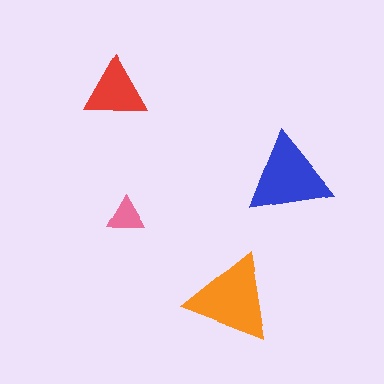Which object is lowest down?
The orange triangle is bottommost.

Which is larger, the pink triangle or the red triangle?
The red one.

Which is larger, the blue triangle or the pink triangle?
The blue one.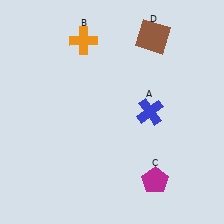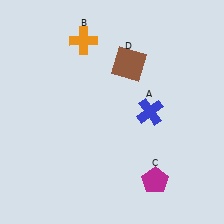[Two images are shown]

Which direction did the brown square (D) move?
The brown square (D) moved down.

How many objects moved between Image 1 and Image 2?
1 object moved between the two images.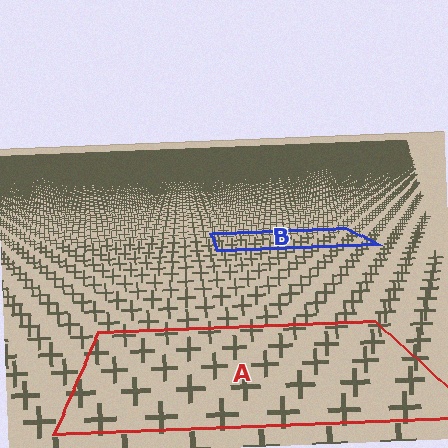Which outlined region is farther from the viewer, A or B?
Region B is farther from the viewer — the texture elements inside it appear smaller and more densely packed.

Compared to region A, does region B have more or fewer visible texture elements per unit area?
Region B has more texture elements per unit area — they are packed more densely because it is farther away.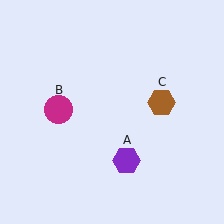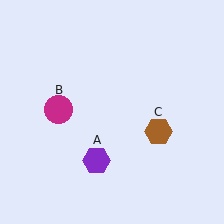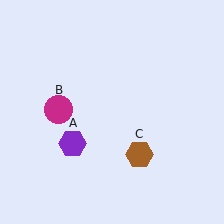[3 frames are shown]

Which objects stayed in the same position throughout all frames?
Magenta circle (object B) remained stationary.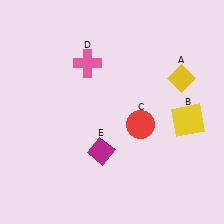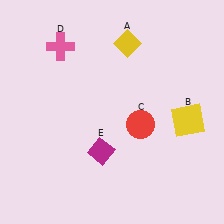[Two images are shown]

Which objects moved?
The objects that moved are: the yellow diamond (A), the pink cross (D).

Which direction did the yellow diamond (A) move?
The yellow diamond (A) moved left.